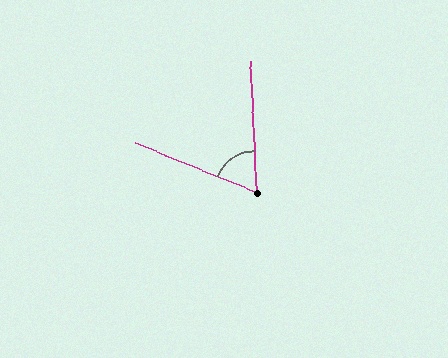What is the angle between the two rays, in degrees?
Approximately 65 degrees.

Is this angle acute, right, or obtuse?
It is acute.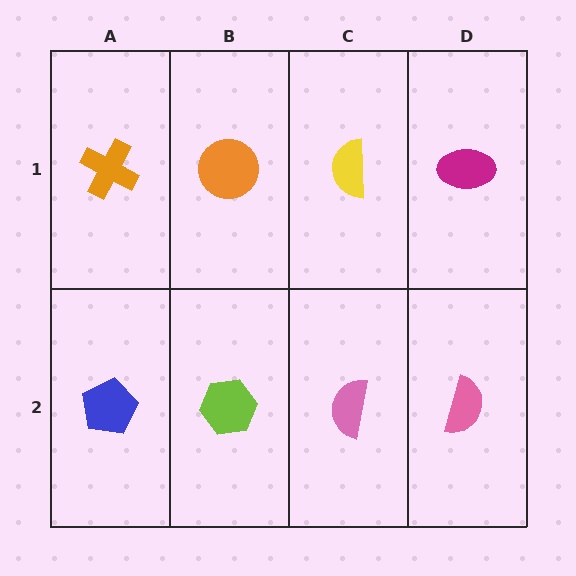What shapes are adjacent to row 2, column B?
An orange circle (row 1, column B), a blue pentagon (row 2, column A), a pink semicircle (row 2, column C).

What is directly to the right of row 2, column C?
A pink semicircle.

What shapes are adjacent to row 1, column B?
A lime hexagon (row 2, column B), an orange cross (row 1, column A), a yellow semicircle (row 1, column C).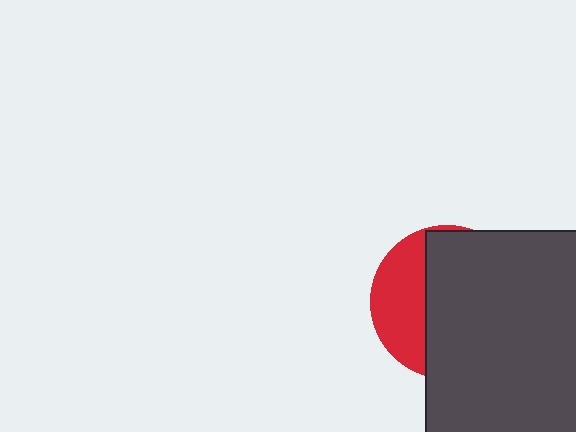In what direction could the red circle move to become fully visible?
The red circle could move left. That would shift it out from behind the dark gray rectangle entirely.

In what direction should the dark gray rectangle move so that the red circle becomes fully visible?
The dark gray rectangle should move right. That is the shortest direction to clear the overlap and leave the red circle fully visible.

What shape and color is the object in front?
The object in front is a dark gray rectangle.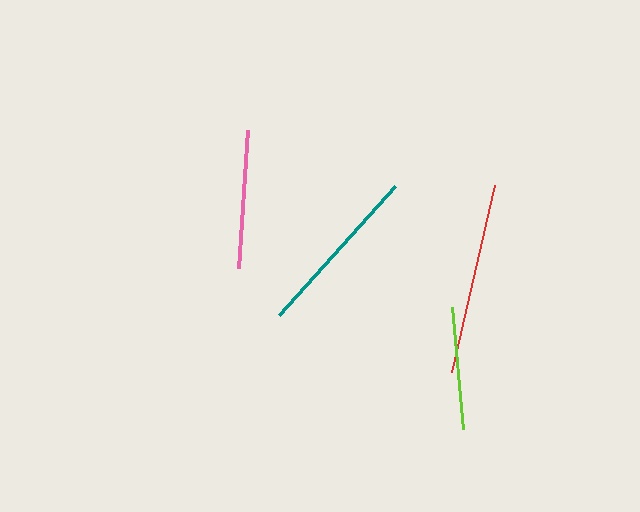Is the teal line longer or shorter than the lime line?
The teal line is longer than the lime line.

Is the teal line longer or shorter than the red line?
The red line is longer than the teal line.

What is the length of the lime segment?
The lime segment is approximately 122 pixels long.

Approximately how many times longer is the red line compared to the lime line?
The red line is approximately 1.6 times the length of the lime line.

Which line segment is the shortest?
The lime line is the shortest at approximately 122 pixels.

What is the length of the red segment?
The red segment is approximately 192 pixels long.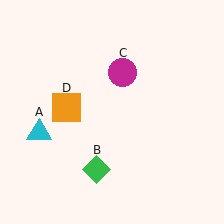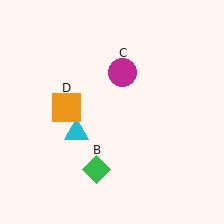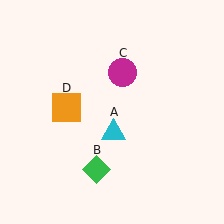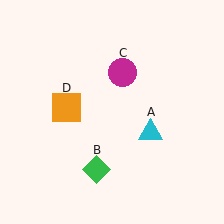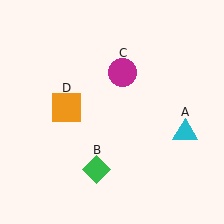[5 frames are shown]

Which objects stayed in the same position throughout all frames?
Green diamond (object B) and magenta circle (object C) and orange square (object D) remained stationary.